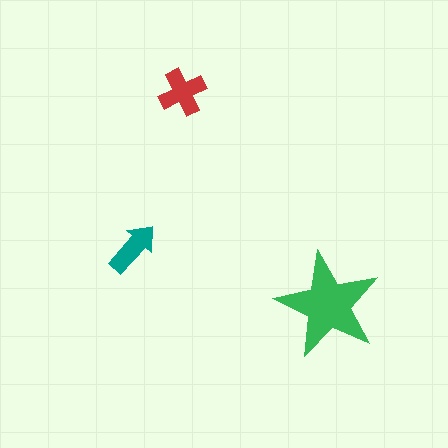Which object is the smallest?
The teal arrow.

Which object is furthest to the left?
The teal arrow is leftmost.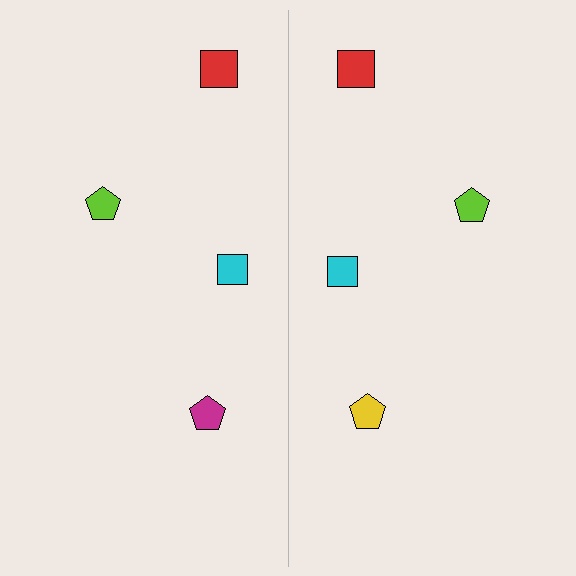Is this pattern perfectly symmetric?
No, the pattern is not perfectly symmetric. The yellow pentagon on the right side breaks the symmetry — its mirror counterpart is magenta.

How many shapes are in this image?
There are 8 shapes in this image.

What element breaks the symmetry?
The yellow pentagon on the right side breaks the symmetry — its mirror counterpart is magenta.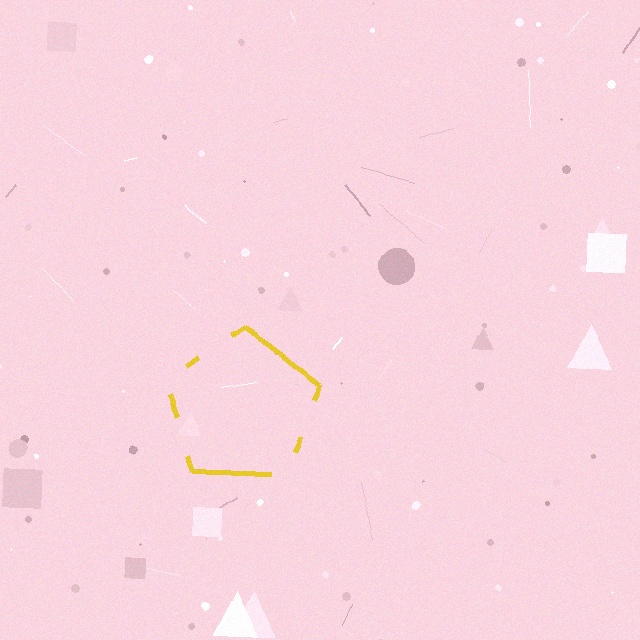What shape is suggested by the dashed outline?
The dashed outline suggests a pentagon.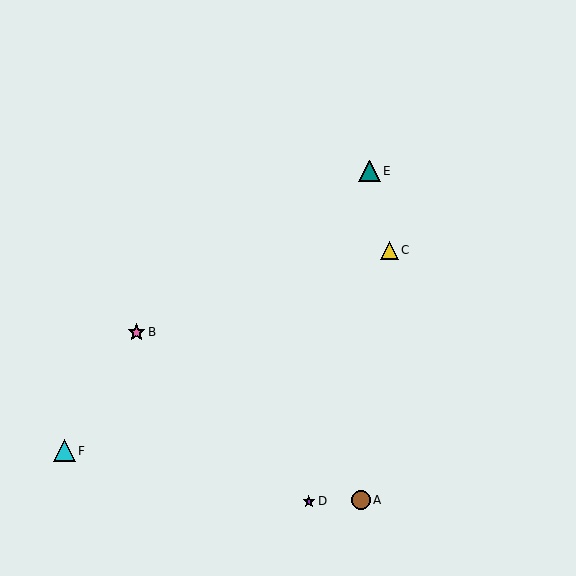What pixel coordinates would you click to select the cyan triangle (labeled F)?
Click at (65, 451) to select the cyan triangle F.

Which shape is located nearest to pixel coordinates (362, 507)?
The brown circle (labeled A) at (361, 500) is nearest to that location.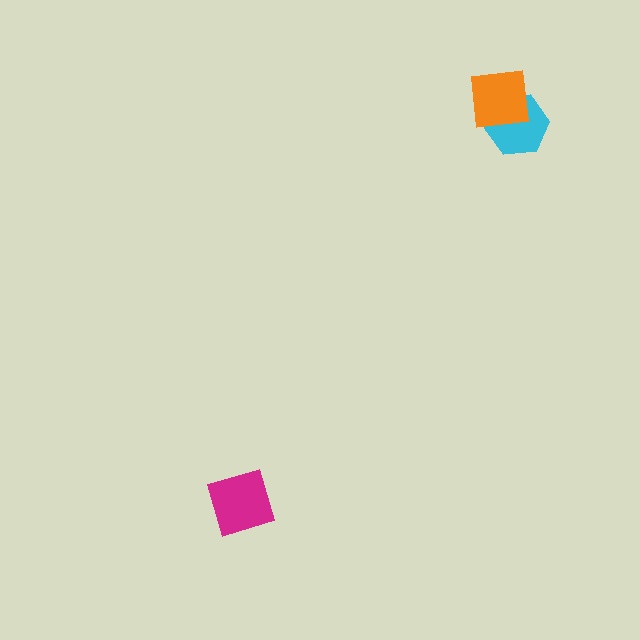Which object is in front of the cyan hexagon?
The orange square is in front of the cyan hexagon.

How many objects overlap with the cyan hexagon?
1 object overlaps with the cyan hexagon.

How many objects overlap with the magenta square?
0 objects overlap with the magenta square.